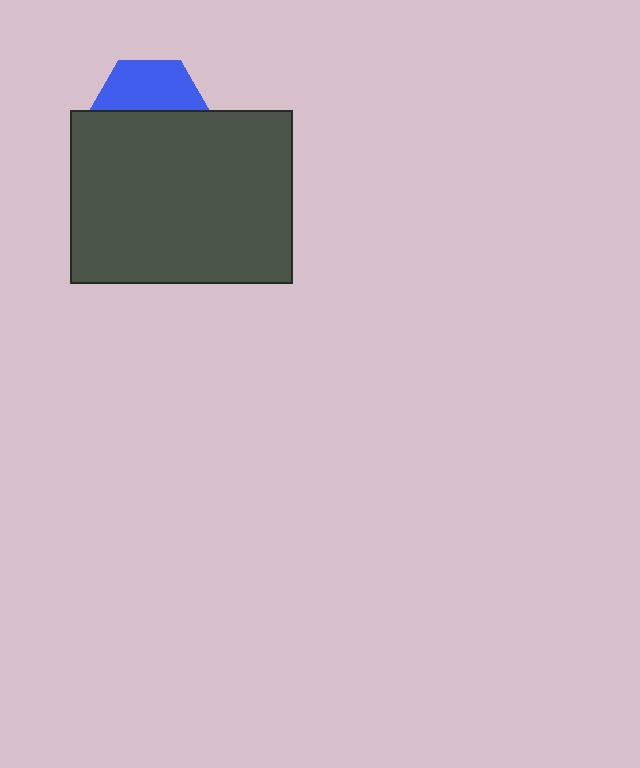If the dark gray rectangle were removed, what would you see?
You would see the complete blue hexagon.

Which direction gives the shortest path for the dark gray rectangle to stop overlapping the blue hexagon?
Moving down gives the shortest separation.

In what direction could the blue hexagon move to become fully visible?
The blue hexagon could move up. That would shift it out from behind the dark gray rectangle entirely.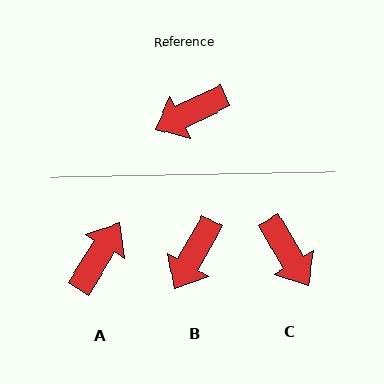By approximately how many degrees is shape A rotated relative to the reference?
Approximately 147 degrees clockwise.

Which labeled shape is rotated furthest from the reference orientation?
A, about 147 degrees away.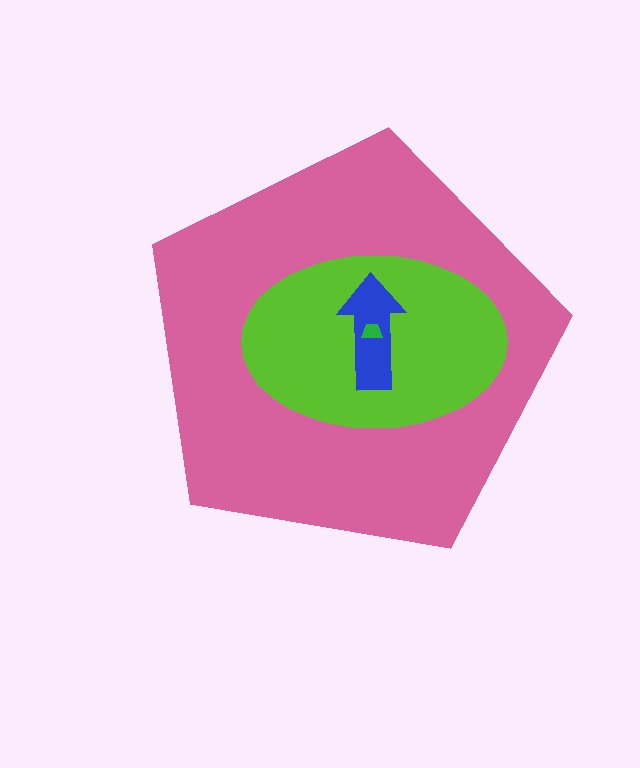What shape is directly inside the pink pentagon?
The lime ellipse.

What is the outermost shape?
The pink pentagon.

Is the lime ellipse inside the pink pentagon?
Yes.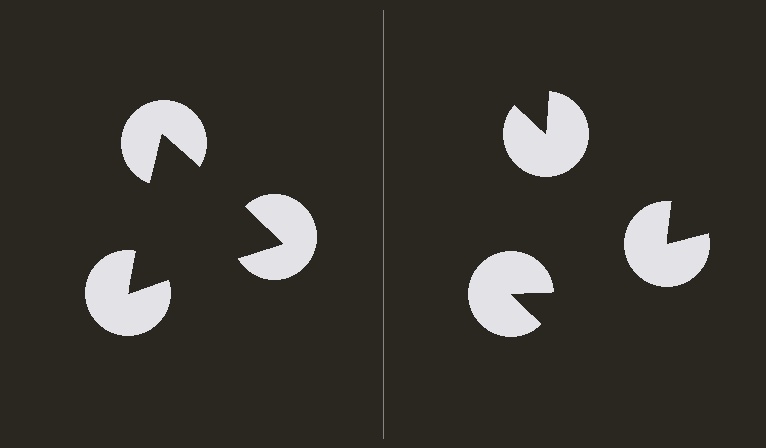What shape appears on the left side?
An illusory triangle.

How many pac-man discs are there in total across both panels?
6 — 3 on each side.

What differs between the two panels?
The pac-man discs are positioned identically on both sides; only the wedge orientations differ. On the left they align to a triangle; on the right they are misaligned.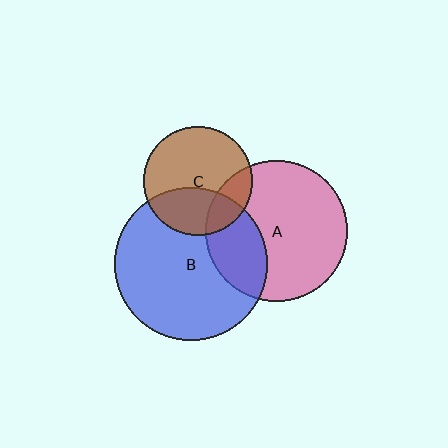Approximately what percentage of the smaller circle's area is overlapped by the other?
Approximately 30%.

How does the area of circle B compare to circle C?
Approximately 2.0 times.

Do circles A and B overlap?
Yes.